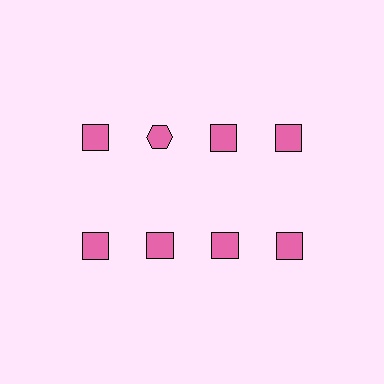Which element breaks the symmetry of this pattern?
The pink hexagon in the top row, second from left column breaks the symmetry. All other shapes are pink squares.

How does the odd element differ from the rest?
It has a different shape: hexagon instead of square.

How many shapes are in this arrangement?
There are 8 shapes arranged in a grid pattern.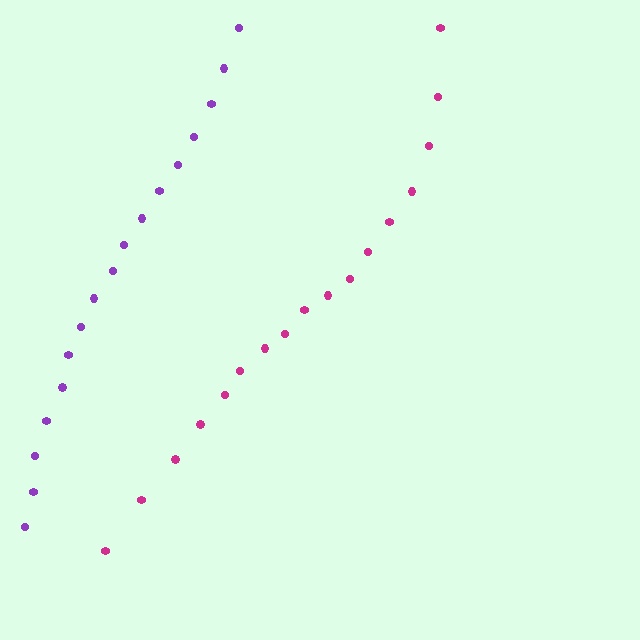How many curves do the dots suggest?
There are 2 distinct paths.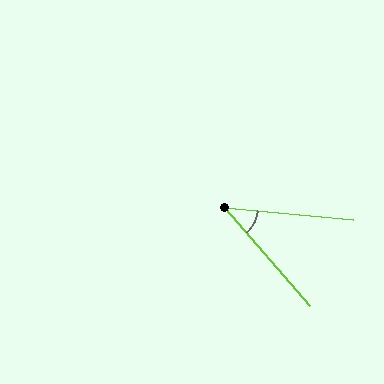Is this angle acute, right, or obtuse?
It is acute.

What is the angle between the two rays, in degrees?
Approximately 44 degrees.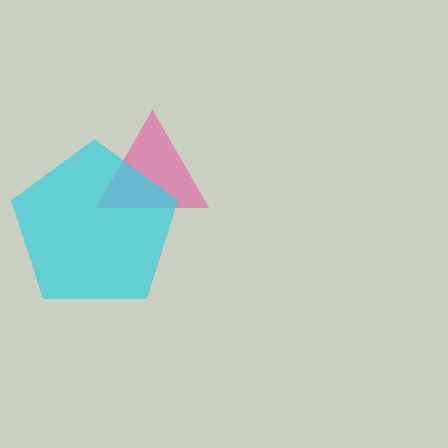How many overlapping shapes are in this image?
There are 2 overlapping shapes in the image.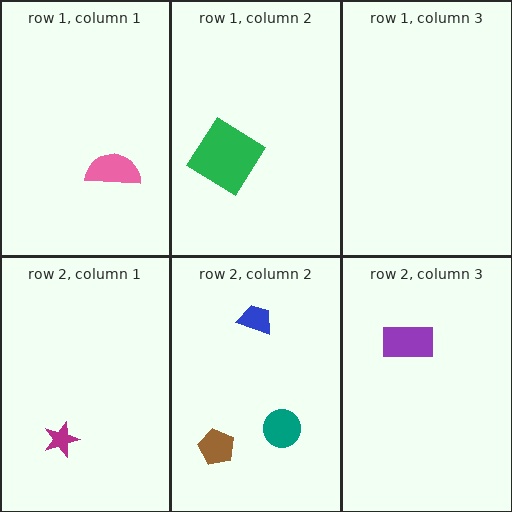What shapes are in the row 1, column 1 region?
The pink semicircle.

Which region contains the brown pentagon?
The row 2, column 2 region.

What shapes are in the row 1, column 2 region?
The green diamond.